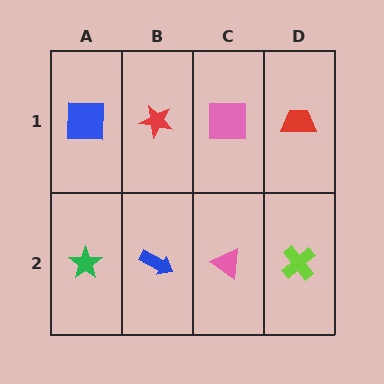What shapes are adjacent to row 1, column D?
A lime cross (row 2, column D), a pink square (row 1, column C).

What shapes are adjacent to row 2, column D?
A red trapezoid (row 1, column D), a pink triangle (row 2, column C).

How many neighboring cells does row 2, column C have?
3.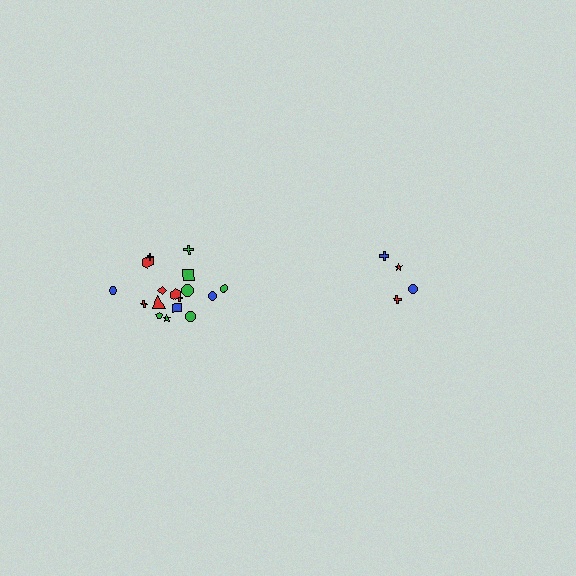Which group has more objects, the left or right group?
The left group.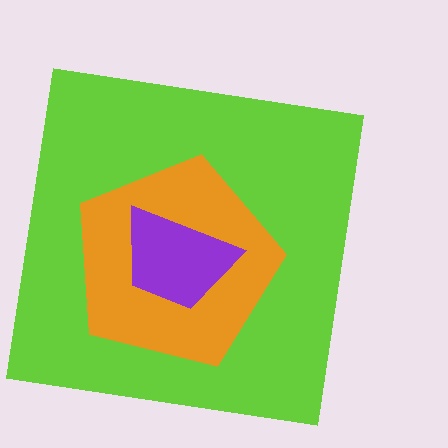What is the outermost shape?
The lime square.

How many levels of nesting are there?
3.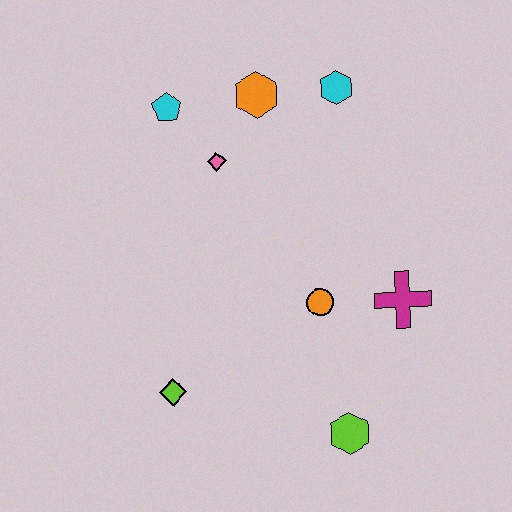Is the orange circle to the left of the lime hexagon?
Yes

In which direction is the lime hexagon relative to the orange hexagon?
The lime hexagon is below the orange hexagon.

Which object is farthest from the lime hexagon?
The cyan pentagon is farthest from the lime hexagon.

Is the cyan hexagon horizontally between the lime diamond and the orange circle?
No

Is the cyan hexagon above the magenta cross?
Yes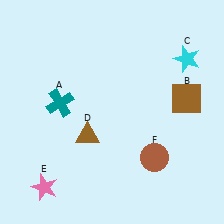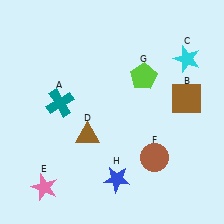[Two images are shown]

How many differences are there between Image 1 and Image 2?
There are 2 differences between the two images.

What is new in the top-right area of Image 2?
A lime pentagon (G) was added in the top-right area of Image 2.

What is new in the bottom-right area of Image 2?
A blue star (H) was added in the bottom-right area of Image 2.